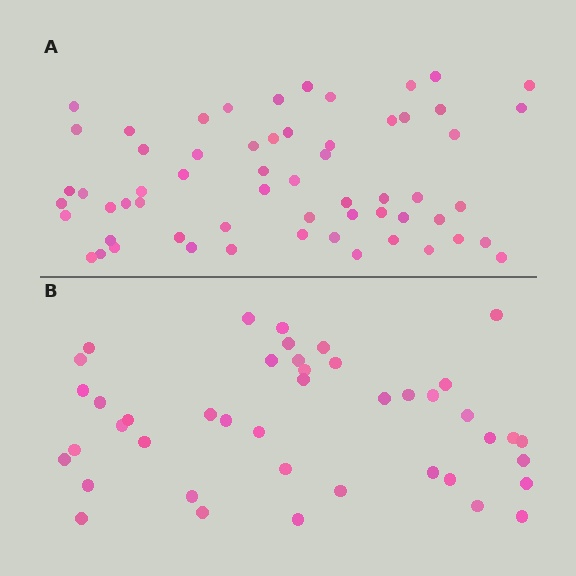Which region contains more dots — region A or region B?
Region A (the top region) has more dots.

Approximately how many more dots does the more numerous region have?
Region A has approximately 15 more dots than region B.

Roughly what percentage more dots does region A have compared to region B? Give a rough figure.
About 40% more.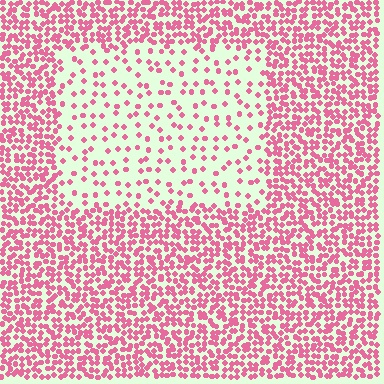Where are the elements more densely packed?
The elements are more densely packed outside the rectangle boundary.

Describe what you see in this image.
The image contains small pink elements arranged at two different densities. A rectangle-shaped region is visible where the elements are less densely packed than the surrounding area.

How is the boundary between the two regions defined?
The boundary is defined by a change in element density (approximately 3.1x ratio). All elements are the same color, size, and shape.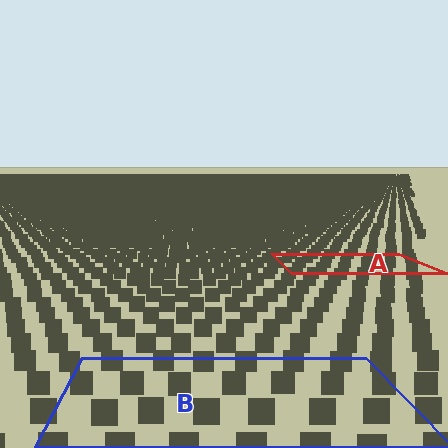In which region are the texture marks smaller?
The texture marks are smaller in region A, because it is farther away.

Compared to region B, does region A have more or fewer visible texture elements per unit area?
Region A has more texture elements per unit area — they are packed more densely because it is farther away.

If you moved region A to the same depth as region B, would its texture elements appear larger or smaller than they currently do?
They would appear larger. At a closer depth, the same texture elements are projected at a bigger on-screen size.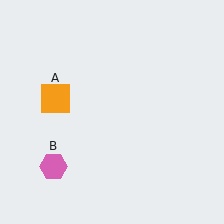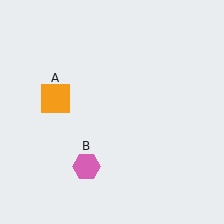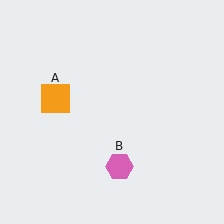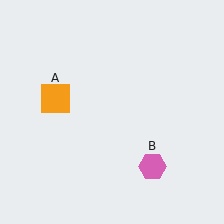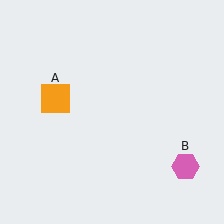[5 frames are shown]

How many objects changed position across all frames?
1 object changed position: pink hexagon (object B).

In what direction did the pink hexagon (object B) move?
The pink hexagon (object B) moved right.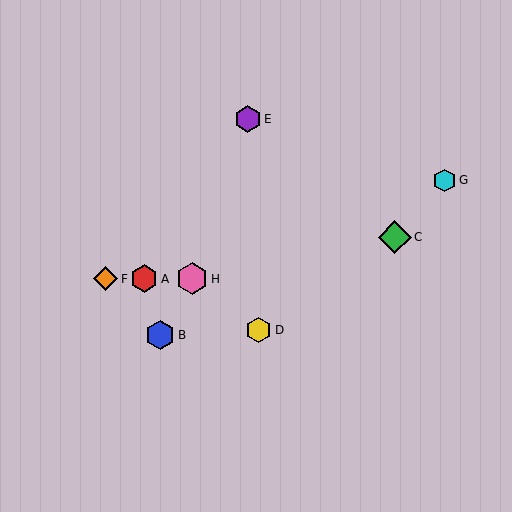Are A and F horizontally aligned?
Yes, both are at y≈279.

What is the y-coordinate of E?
Object E is at y≈119.